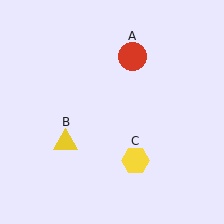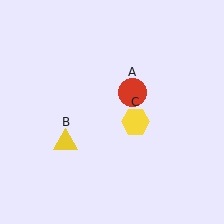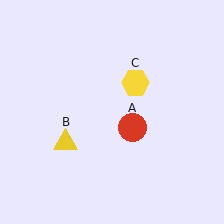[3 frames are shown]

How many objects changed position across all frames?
2 objects changed position: red circle (object A), yellow hexagon (object C).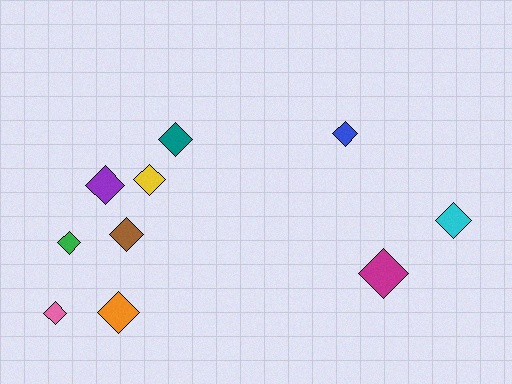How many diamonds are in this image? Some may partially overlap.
There are 10 diamonds.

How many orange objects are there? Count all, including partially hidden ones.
There is 1 orange object.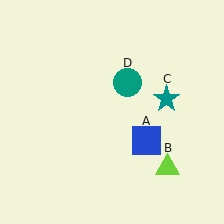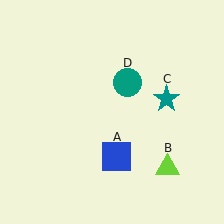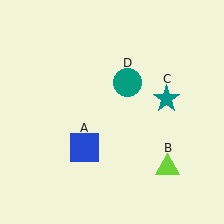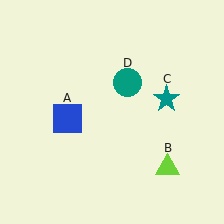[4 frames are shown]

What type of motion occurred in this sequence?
The blue square (object A) rotated clockwise around the center of the scene.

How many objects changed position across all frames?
1 object changed position: blue square (object A).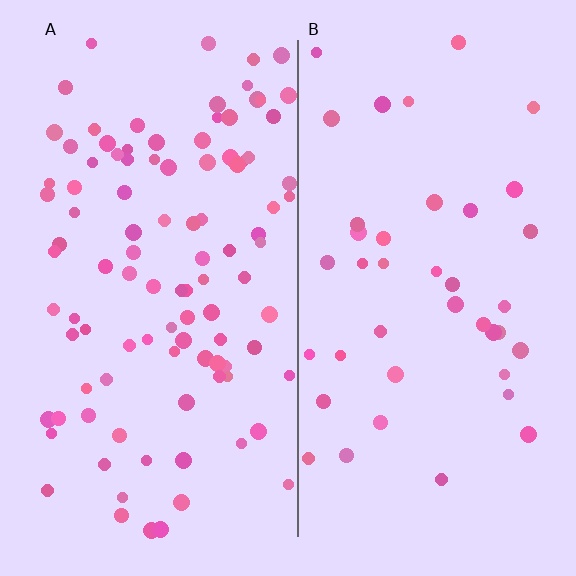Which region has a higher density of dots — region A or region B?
A (the left).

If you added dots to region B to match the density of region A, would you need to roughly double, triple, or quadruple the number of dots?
Approximately double.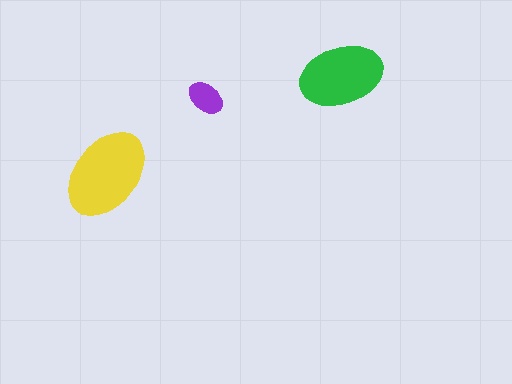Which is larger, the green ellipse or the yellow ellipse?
The yellow one.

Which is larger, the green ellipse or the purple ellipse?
The green one.